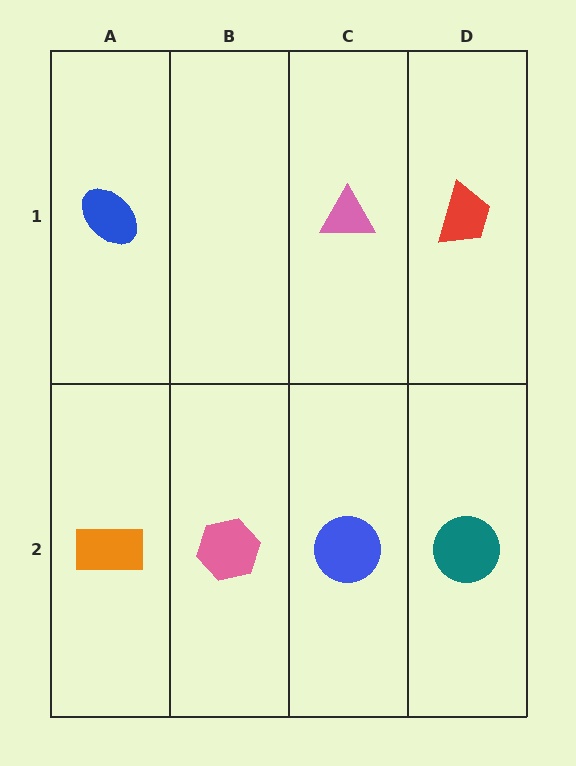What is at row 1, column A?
A blue ellipse.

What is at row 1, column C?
A pink triangle.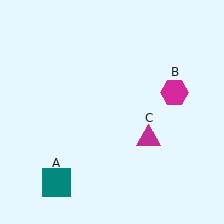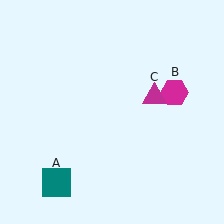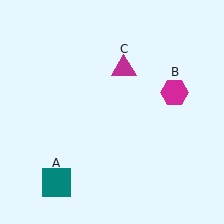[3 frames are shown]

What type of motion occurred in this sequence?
The magenta triangle (object C) rotated counterclockwise around the center of the scene.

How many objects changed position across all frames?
1 object changed position: magenta triangle (object C).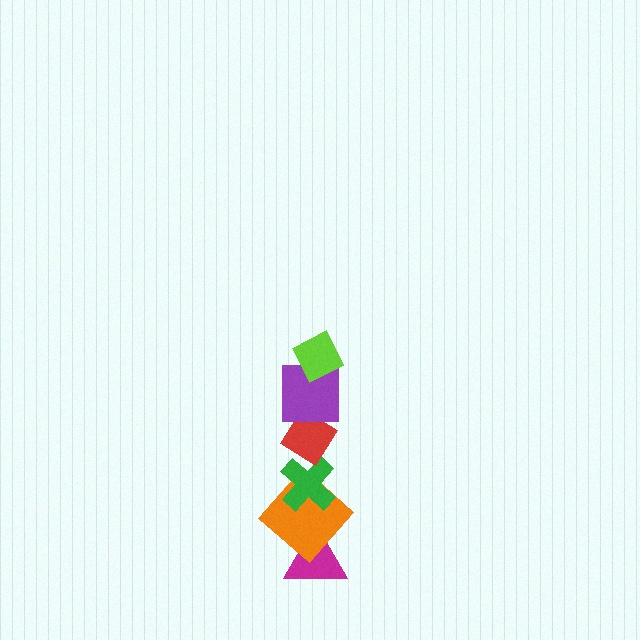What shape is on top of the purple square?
The lime diamond is on top of the purple square.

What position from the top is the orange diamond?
The orange diamond is 5th from the top.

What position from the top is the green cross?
The green cross is 4th from the top.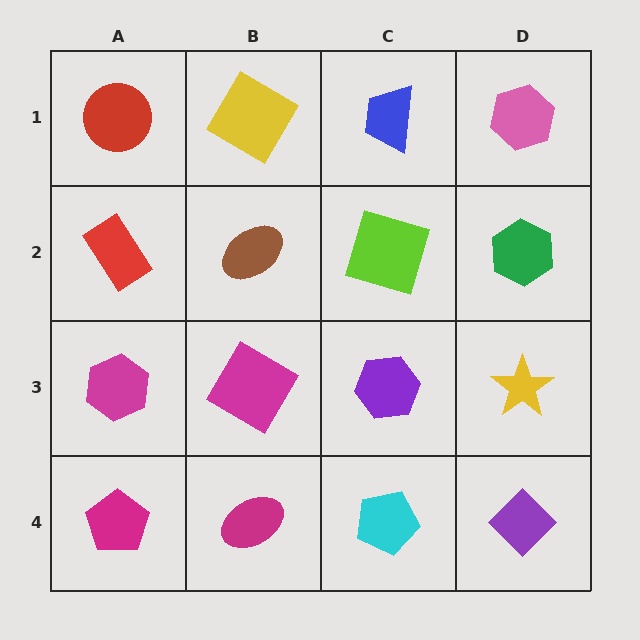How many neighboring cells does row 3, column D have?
3.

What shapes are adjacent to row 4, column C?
A purple hexagon (row 3, column C), a magenta ellipse (row 4, column B), a purple diamond (row 4, column D).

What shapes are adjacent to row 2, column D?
A pink hexagon (row 1, column D), a yellow star (row 3, column D), a lime square (row 2, column C).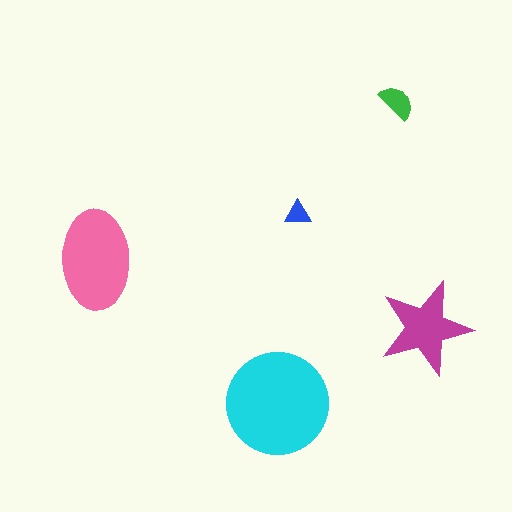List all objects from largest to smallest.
The cyan circle, the pink ellipse, the magenta star, the green semicircle, the blue triangle.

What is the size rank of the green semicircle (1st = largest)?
4th.